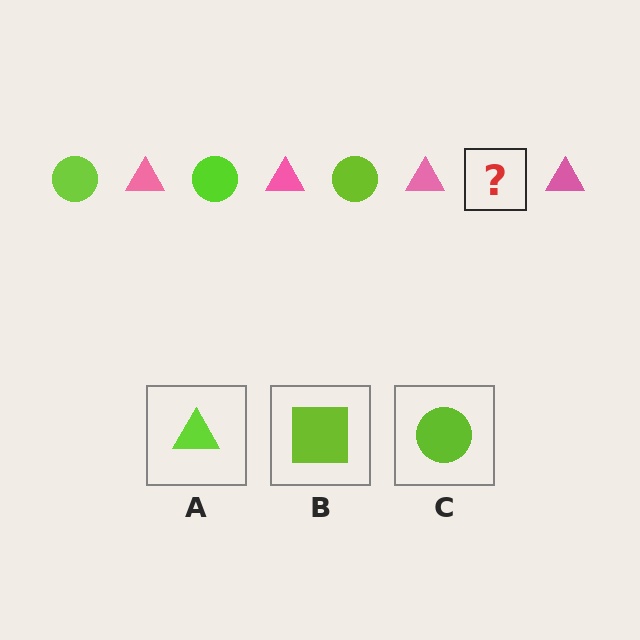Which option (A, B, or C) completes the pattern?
C.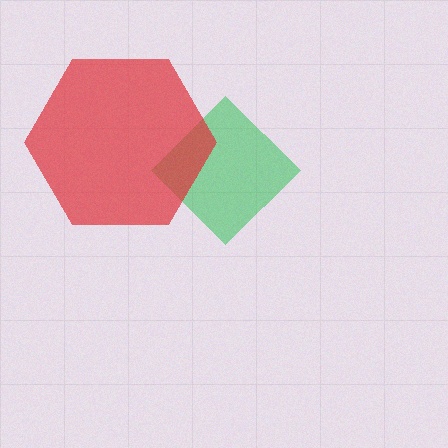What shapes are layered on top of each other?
The layered shapes are: a green diamond, a red hexagon.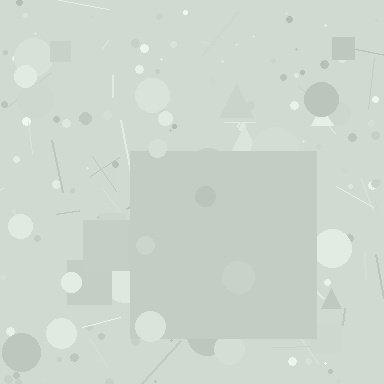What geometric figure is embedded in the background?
A square is embedded in the background.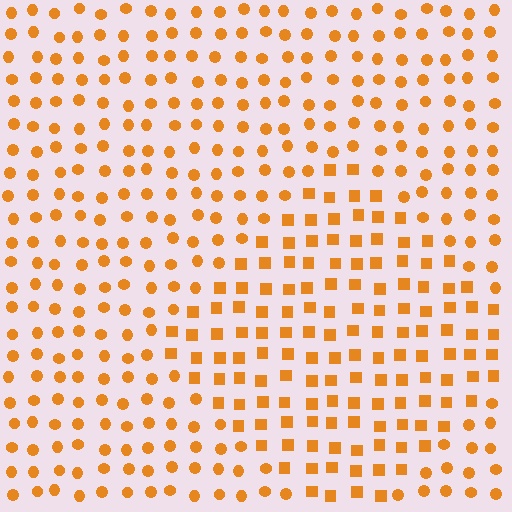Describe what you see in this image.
The image is filled with small orange elements arranged in a uniform grid. A diamond-shaped region contains squares, while the surrounding area contains circles. The boundary is defined purely by the change in element shape.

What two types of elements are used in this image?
The image uses squares inside the diamond region and circles outside it.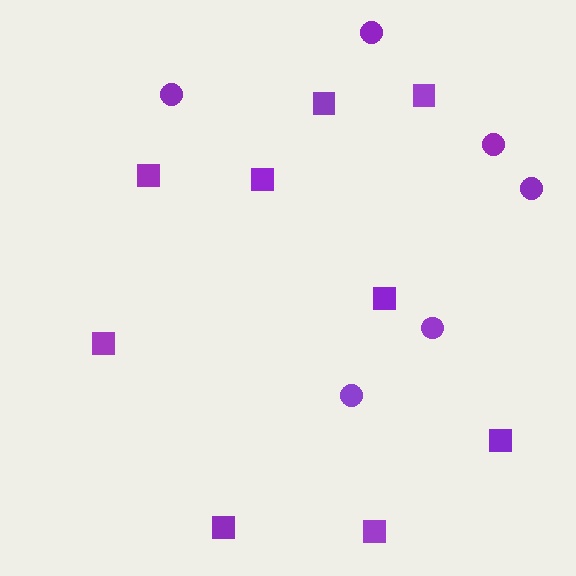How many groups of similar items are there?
There are 2 groups: one group of circles (6) and one group of squares (9).